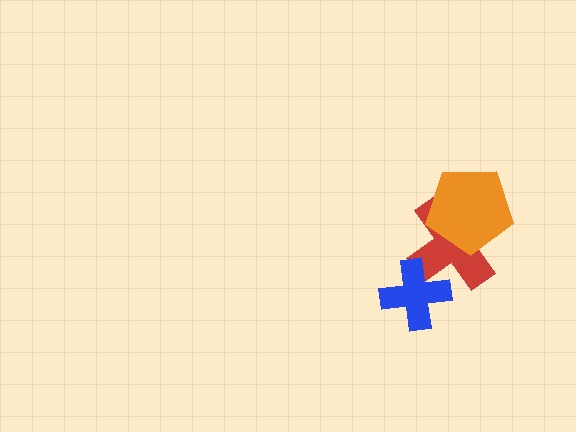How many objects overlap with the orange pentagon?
1 object overlaps with the orange pentagon.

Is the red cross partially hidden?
Yes, it is partially covered by another shape.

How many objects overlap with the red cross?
2 objects overlap with the red cross.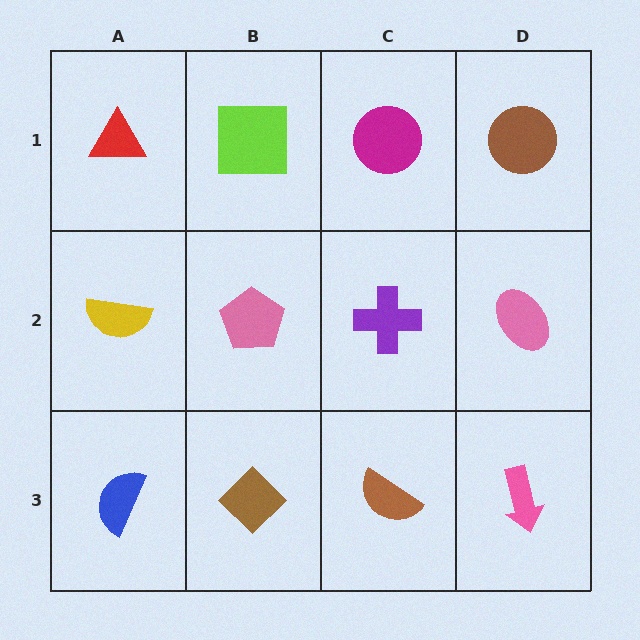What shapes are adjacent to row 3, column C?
A purple cross (row 2, column C), a brown diamond (row 3, column B), a pink arrow (row 3, column D).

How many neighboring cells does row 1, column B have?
3.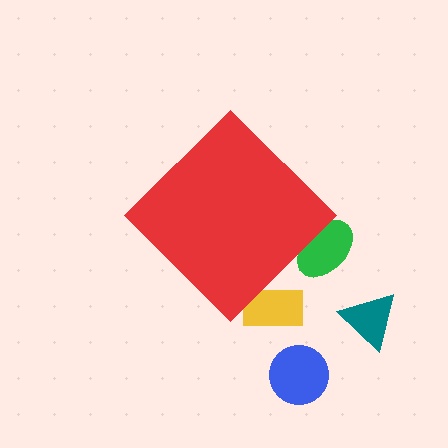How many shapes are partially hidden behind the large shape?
2 shapes are partially hidden.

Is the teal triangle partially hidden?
No, the teal triangle is fully visible.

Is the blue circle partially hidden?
No, the blue circle is fully visible.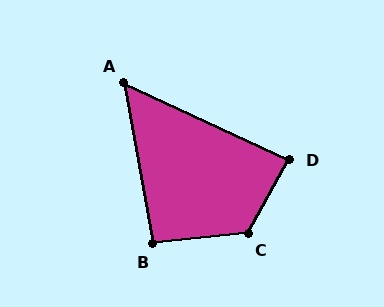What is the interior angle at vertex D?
Approximately 86 degrees (approximately right).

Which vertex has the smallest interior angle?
A, at approximately 55 degrees.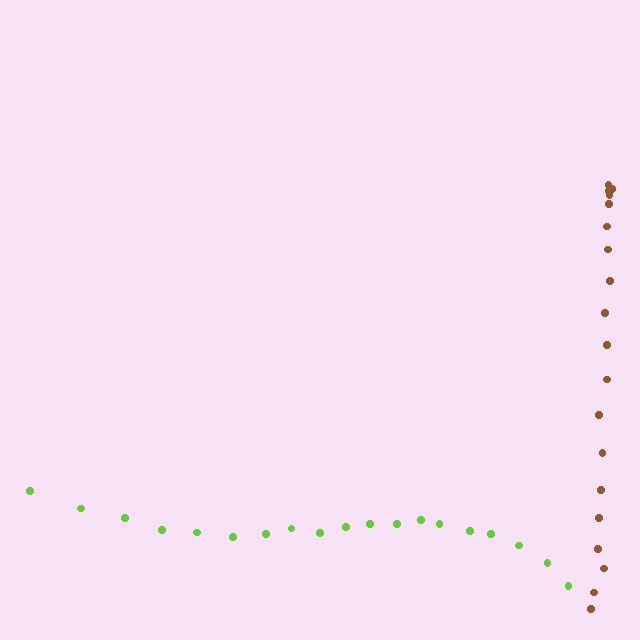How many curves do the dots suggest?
There are 2 distinct paths.